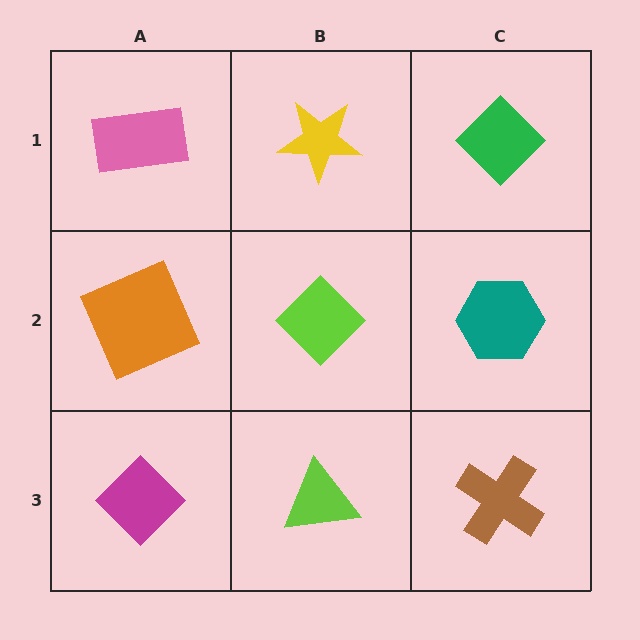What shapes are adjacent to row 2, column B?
A yellow star (row 1, column B), a lime triangle (row 3, column B), an orange square (row 2, column A), a teal hexagon (row 2, column C).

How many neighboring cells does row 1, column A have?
2.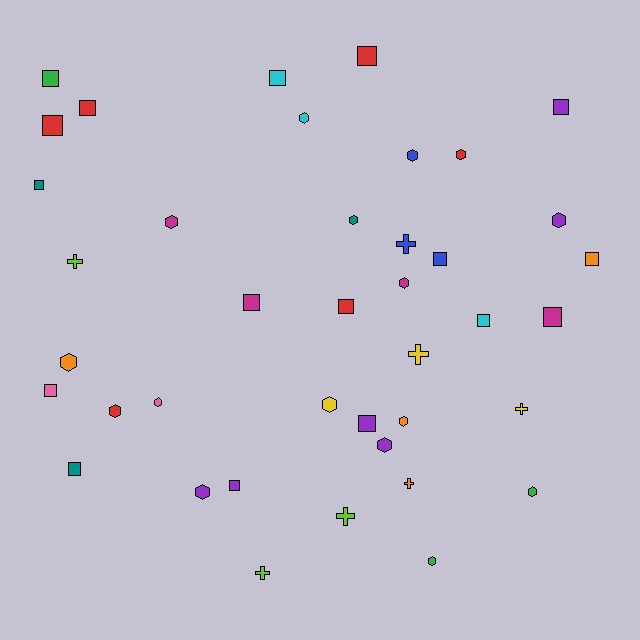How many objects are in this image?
There are 40 objects.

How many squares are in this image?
There are 17 squares.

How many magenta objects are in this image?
There are 4 magenta objects.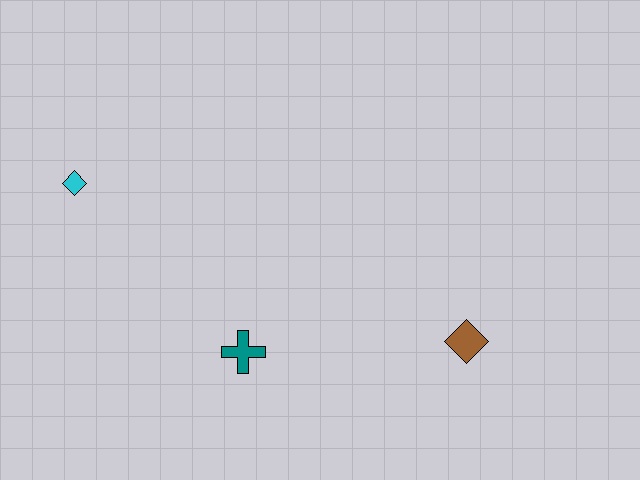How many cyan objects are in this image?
There is 1 cyan object.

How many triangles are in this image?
There are no triangles.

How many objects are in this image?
There are 3 objects.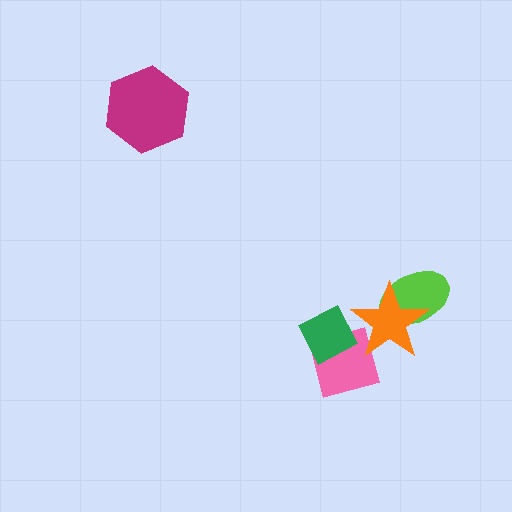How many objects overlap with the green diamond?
2 objects overlap with the green diamond.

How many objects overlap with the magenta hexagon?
0 objects overlap with the magenta hexagon.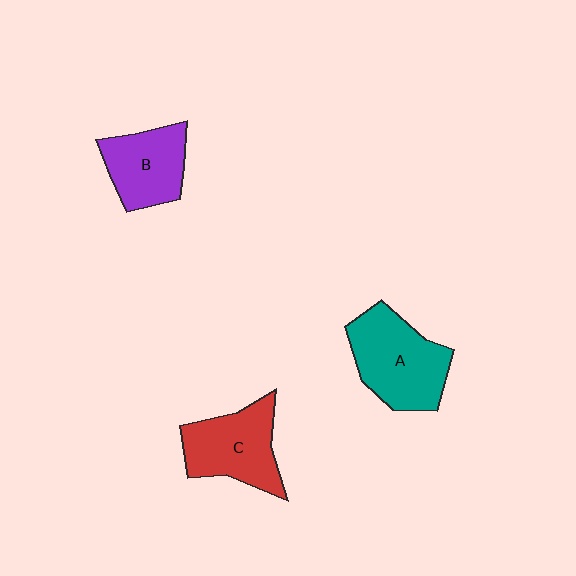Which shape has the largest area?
Shape A (teal).